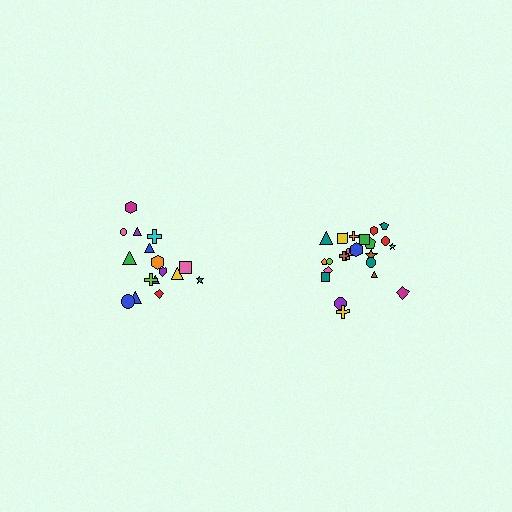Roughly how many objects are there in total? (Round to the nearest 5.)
Roughly 40 objects in total.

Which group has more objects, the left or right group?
The right group.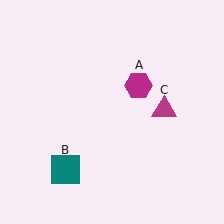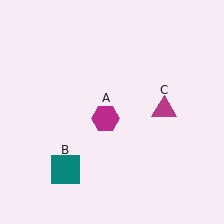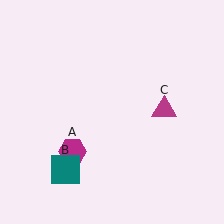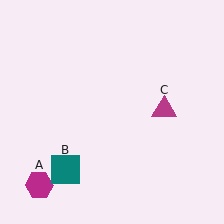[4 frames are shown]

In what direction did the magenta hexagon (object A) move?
The magenta hexagon (object A) moved down and to the left.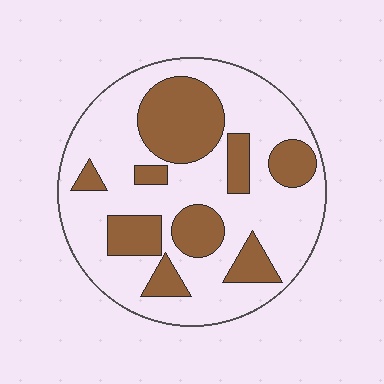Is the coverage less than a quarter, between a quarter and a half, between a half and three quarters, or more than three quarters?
Between a quarter and a half.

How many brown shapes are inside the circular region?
9.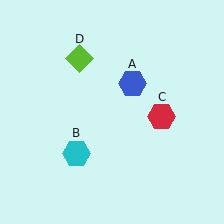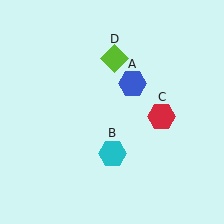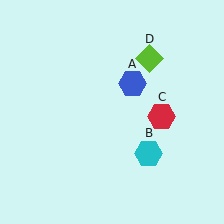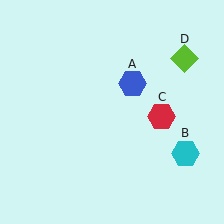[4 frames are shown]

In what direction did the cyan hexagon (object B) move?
The cyan hexagon (object B) moved right.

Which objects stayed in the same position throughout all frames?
Blue hexagon (object A) and red hexagon (object C) remained stationary.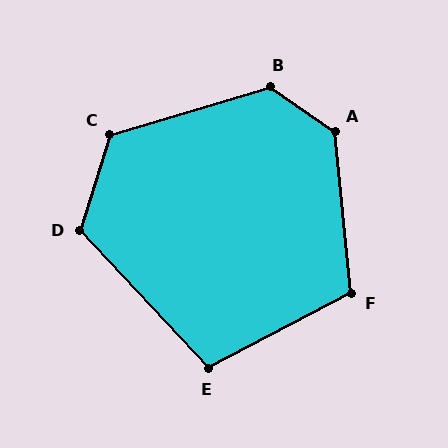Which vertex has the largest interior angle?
A, at approximately 130 degrees.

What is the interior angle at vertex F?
Approximately 112 degrees (obtuse).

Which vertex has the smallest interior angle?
E, at approximately 106 degrees.